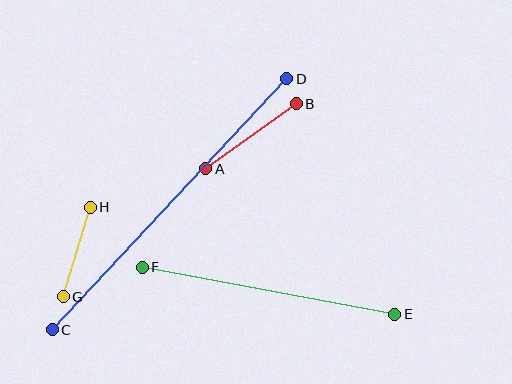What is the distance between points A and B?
The distance is approximately 112 pixels.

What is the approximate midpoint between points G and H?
The midpoint is at approximately (77, 252) pixels.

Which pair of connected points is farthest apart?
Points C and D are farthest apart.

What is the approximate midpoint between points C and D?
The midpoint is at approximately (170, 204) pixels.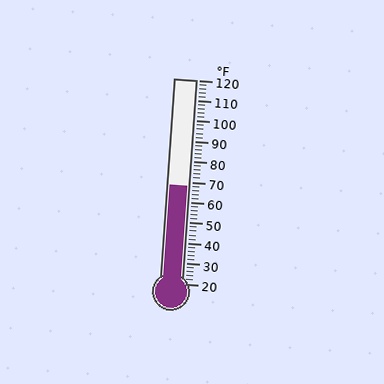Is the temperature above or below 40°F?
The temperature is above 40°F.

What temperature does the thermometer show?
The thermometer shows approximately 68°F.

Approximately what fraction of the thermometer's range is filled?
The thermometer is filled to approximately 50% of its range.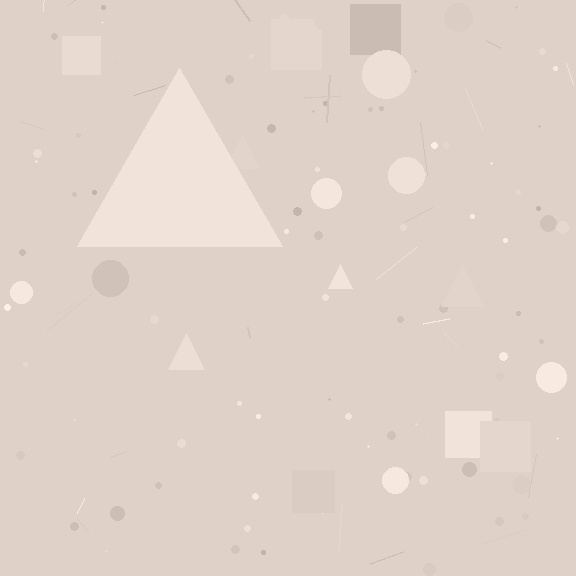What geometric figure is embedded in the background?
A triangle is embedded in the background.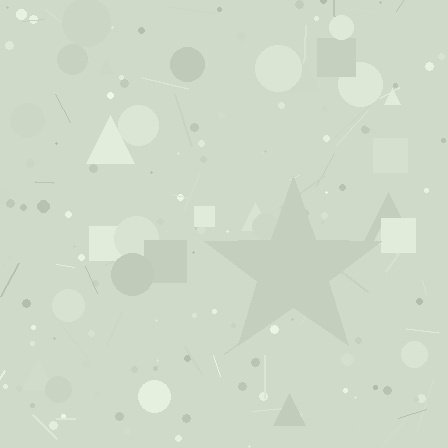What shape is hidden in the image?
A star is hidden in the image.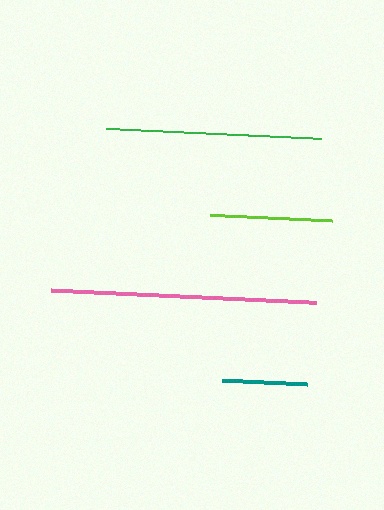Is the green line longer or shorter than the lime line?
The green line is longer than the lime line.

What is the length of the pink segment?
The pink segment is approximately 266 pixels long.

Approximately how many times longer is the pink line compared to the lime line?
The pink line is approximately 2.2 times the length of the lime line.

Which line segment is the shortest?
The teal line is the shortest at approximately 84 pixels.